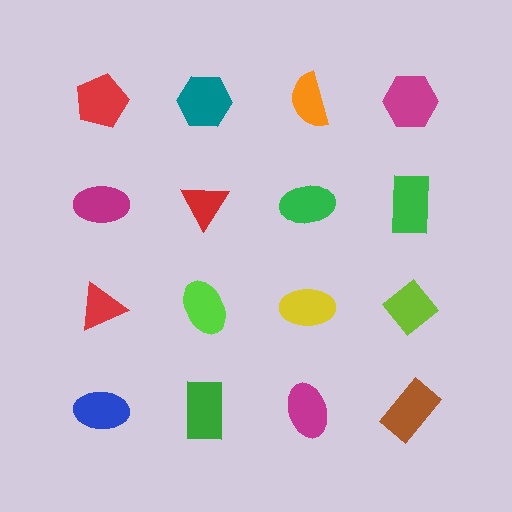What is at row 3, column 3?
A yellow ellipse.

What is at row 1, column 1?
A red pentagon.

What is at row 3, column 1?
A red triangle.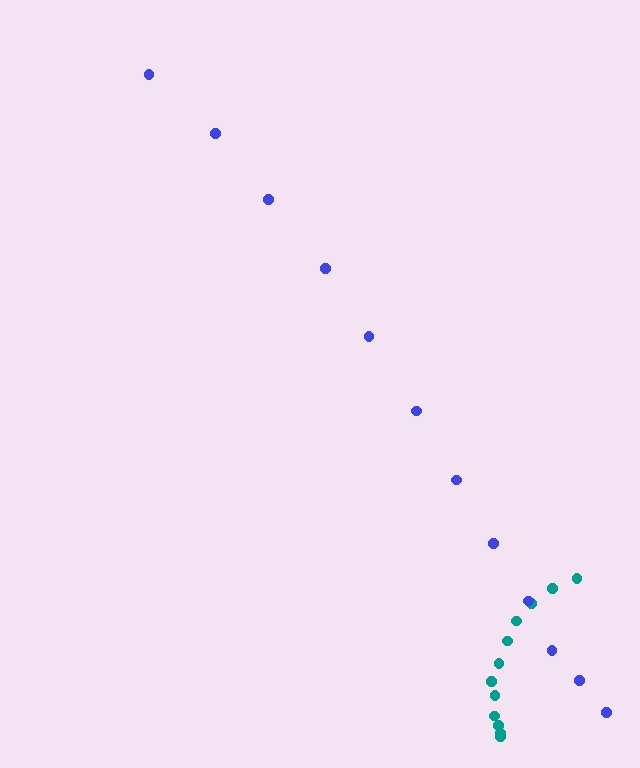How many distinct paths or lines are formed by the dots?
There are 2 distinct paths.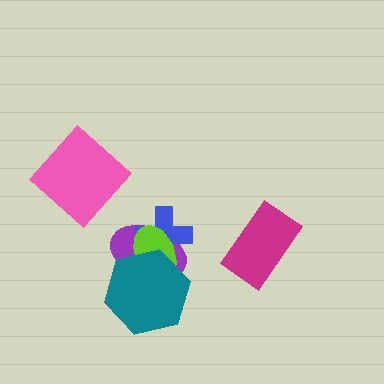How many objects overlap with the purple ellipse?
3 objects overlap with the purple ellipse.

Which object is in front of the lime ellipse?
The teal hexagon is in front of the lime ellipse.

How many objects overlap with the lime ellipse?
3 objects overlap with the lime ellipse.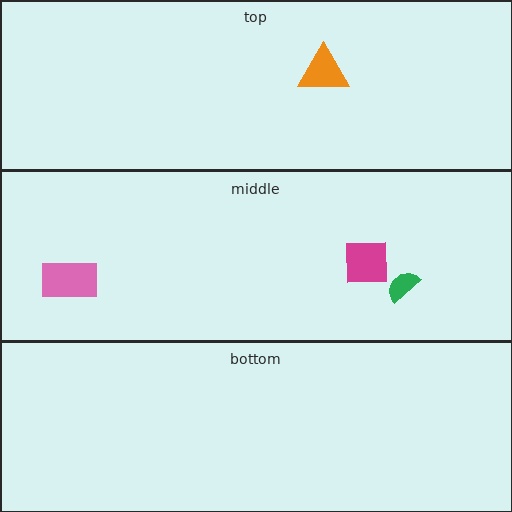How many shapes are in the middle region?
3.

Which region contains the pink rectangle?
The middle region.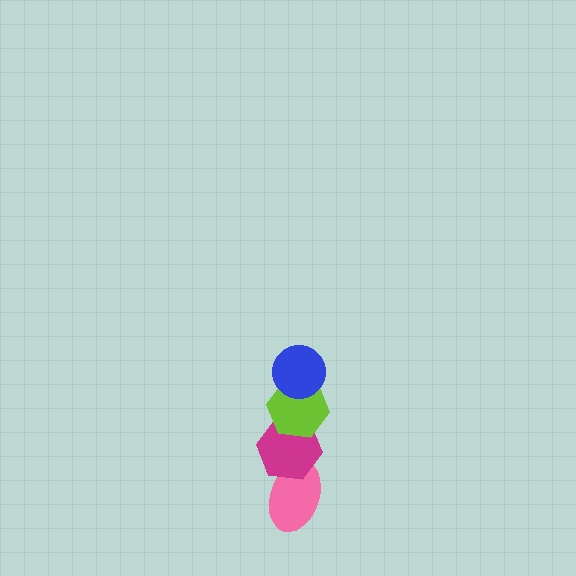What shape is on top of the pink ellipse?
The magenta hexagon is on top of the pink ellipse.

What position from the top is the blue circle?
The blue circle is 1st from the top.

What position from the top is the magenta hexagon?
The magenta hexagon is 3rd from the top.